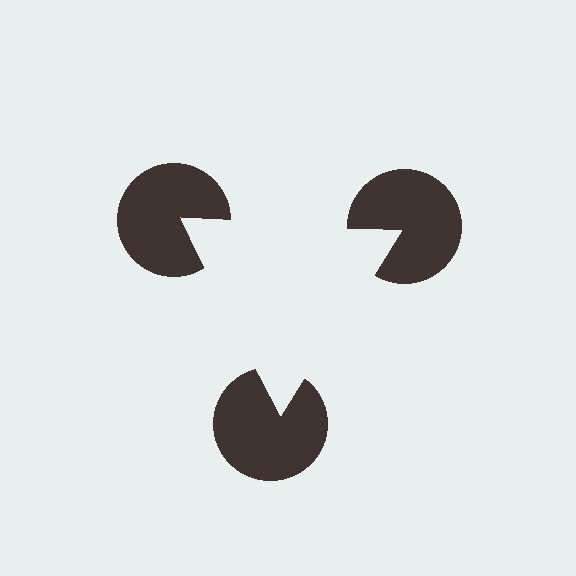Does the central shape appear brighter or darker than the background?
It typically appears slightly brighter than the background, even though no actual brightness change is drawn.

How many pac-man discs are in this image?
There are 3 — one at each vertex of the illusory triangle.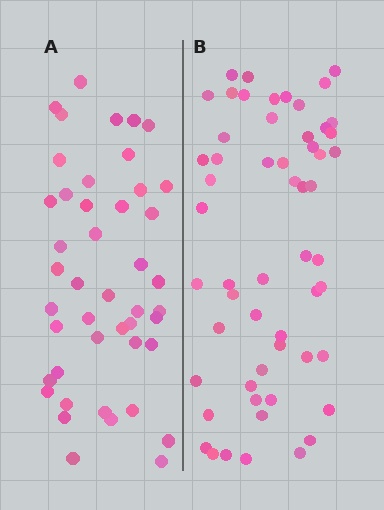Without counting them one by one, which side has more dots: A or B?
Region B (the right region) has more dots.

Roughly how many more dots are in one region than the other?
Region B has roughly 12 or so more dots than region A.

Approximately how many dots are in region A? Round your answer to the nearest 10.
About 40 dots. (The exact count is 45, which rounds to 40.)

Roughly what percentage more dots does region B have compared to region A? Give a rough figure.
About 25% more.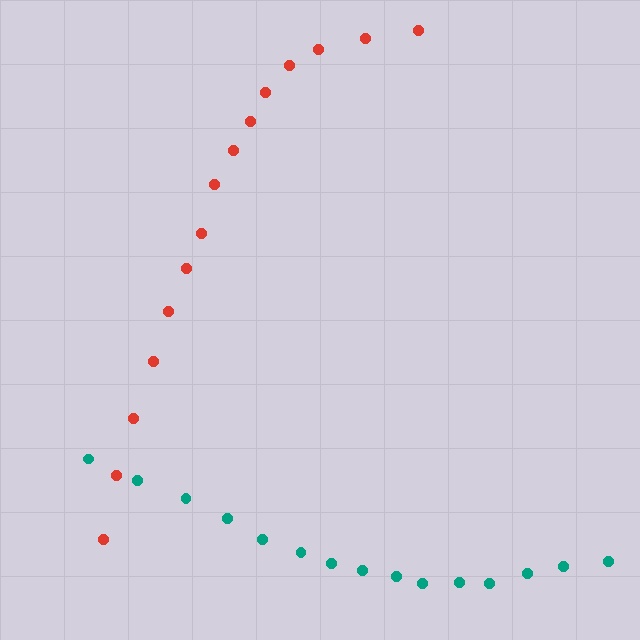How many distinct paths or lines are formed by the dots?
There are 2 distinct paths.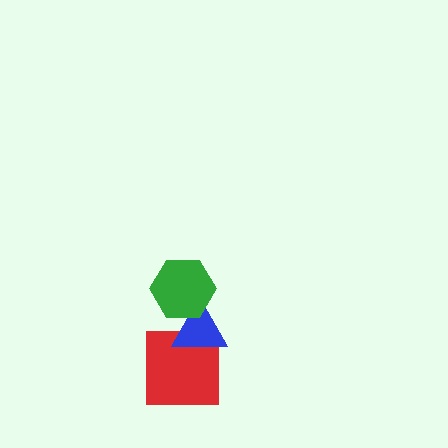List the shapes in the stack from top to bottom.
From top to bottom: the green hexagon, the blue triangle, the red square.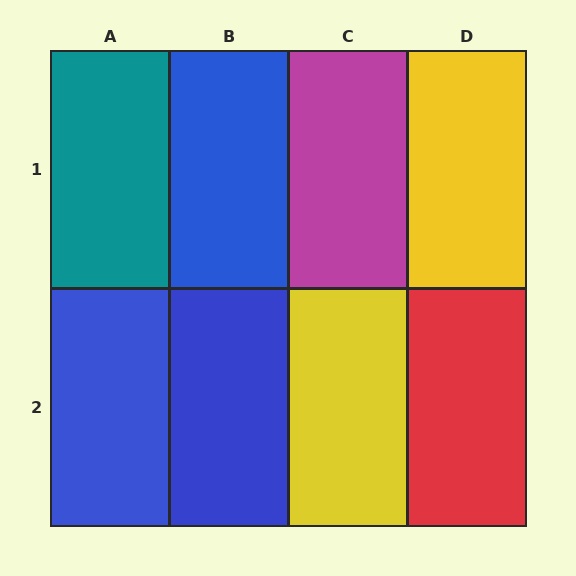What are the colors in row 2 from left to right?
Blue, blue, yellow, red.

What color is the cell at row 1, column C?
Magenta.